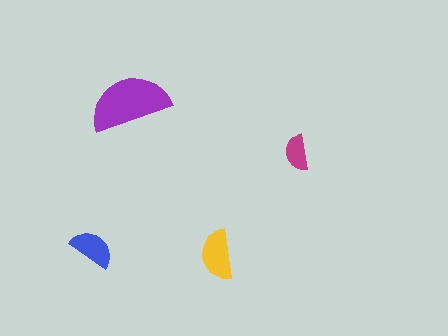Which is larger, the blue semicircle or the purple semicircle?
The purple one.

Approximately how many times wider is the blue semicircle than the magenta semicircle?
About 1.5 times wider.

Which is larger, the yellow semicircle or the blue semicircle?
The yellow one.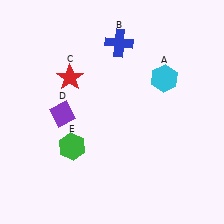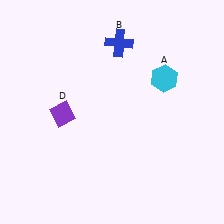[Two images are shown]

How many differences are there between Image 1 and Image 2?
There are 2 differences between the two images.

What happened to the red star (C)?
The red star (C) was removed in Image 2. It was in the top-left area of Image 1.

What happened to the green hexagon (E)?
The green hexagon (E) was removed in Image 2. It was in the bottom-left area of Image 1.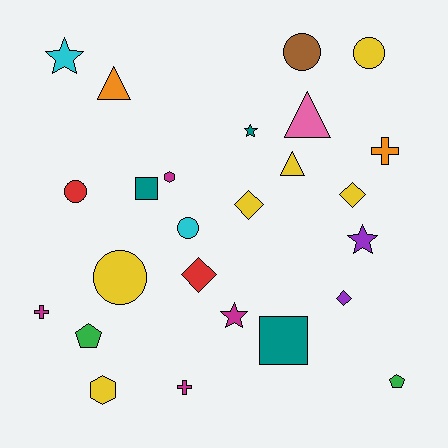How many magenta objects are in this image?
There are 4 magenta objects.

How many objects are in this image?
There are 25 objects.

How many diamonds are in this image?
There are 4 diamonds.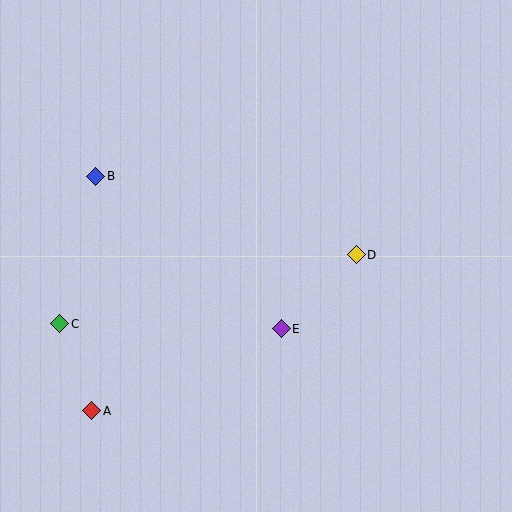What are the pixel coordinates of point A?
Point A is at (92, 411).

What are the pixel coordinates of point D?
Point D is at (356, 255).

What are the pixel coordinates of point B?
Point B is at (96, 176).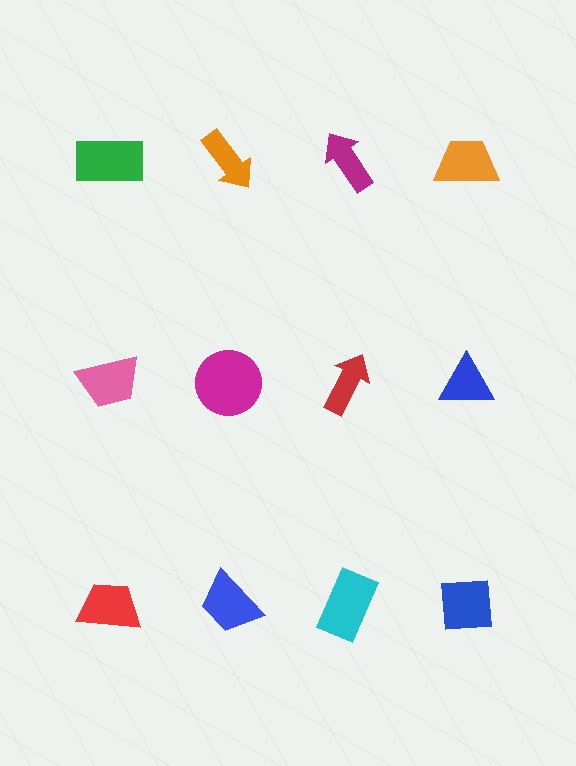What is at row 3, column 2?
A blue trapezoid.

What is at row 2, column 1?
A pink trapezoid.